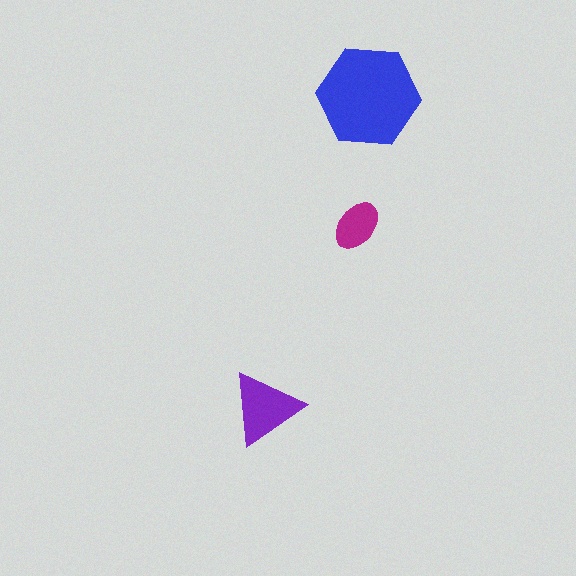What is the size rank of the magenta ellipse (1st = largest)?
3rd.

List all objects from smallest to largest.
The magenta ellipse, the purple triangle, the blue hexagon.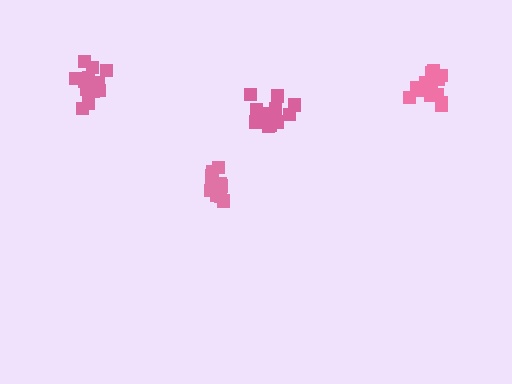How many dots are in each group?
Group 1: 16 dots, Group 2: 10 dots, Group 3: 14 dots, Group 4: 12 dots (52 total).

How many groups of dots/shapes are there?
There are 4 groups.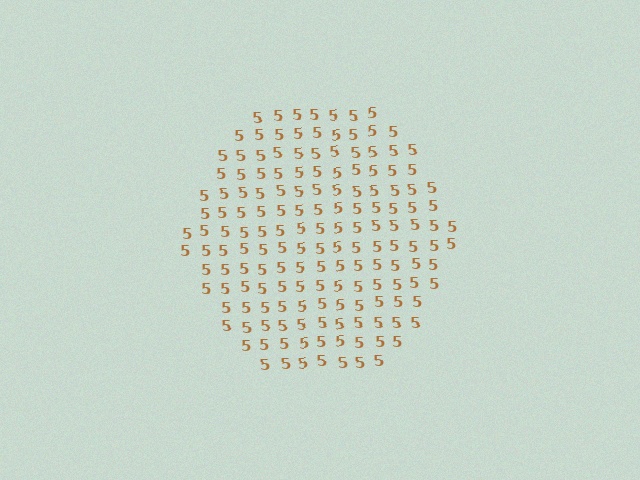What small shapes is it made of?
It is made of small digit 5's.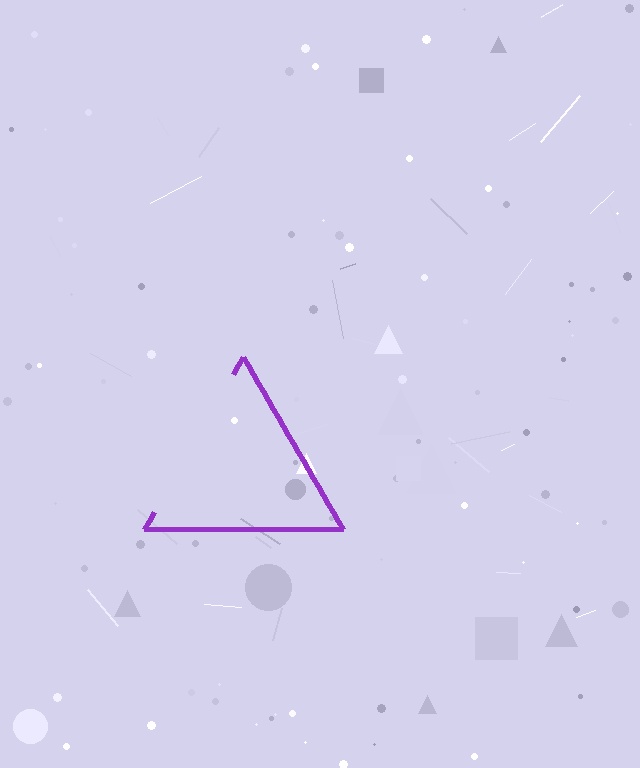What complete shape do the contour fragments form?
The contour fragments form a triangle.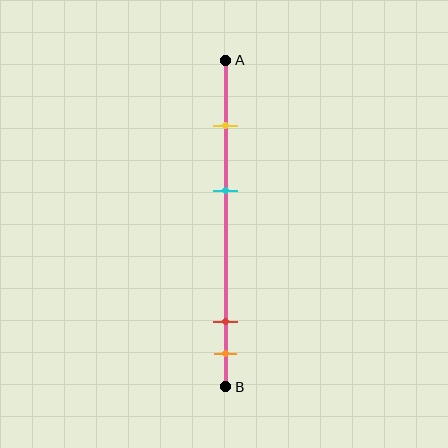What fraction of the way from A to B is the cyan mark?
The cyan mark is approximately 40% (0.4) of the way from A to B.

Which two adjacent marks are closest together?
The red and orange marks are the closest adjacent pair.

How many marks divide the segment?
There are 4 marks dividing the segment.